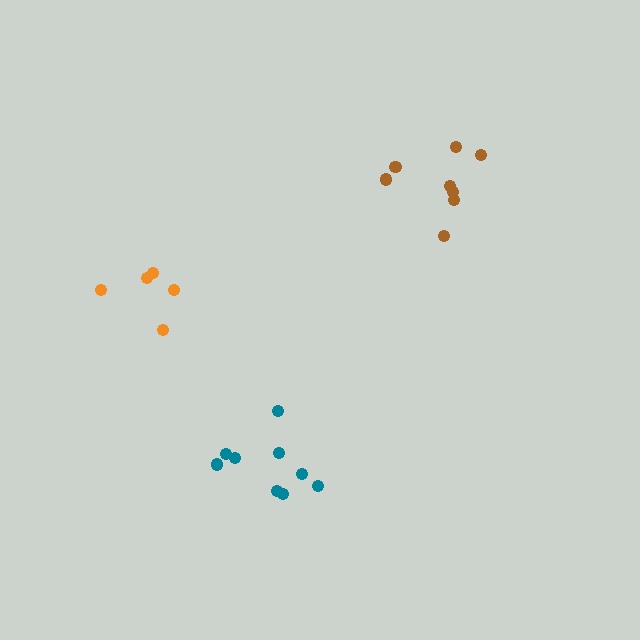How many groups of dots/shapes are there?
There are 3 groups.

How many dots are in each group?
Group 1: 8 dots, Group 2: 9 dots, Group 3: 5 dots (22 total).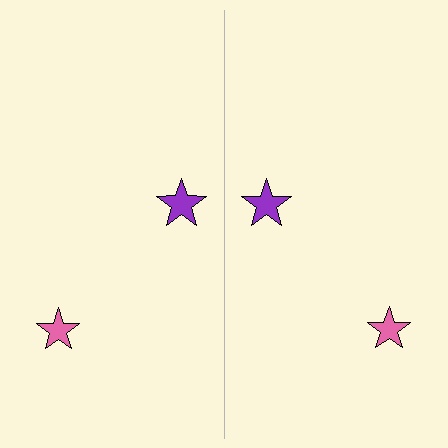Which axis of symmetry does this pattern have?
The pattern has a vertical axis of symmetry running through the center of the image.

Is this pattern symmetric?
Yes, this pattern has bilateral (reflection) symmetry.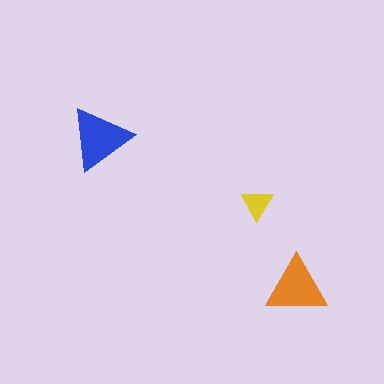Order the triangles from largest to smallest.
the blue one, the orange one, the yellow one.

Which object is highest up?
The blue triangle is topmost.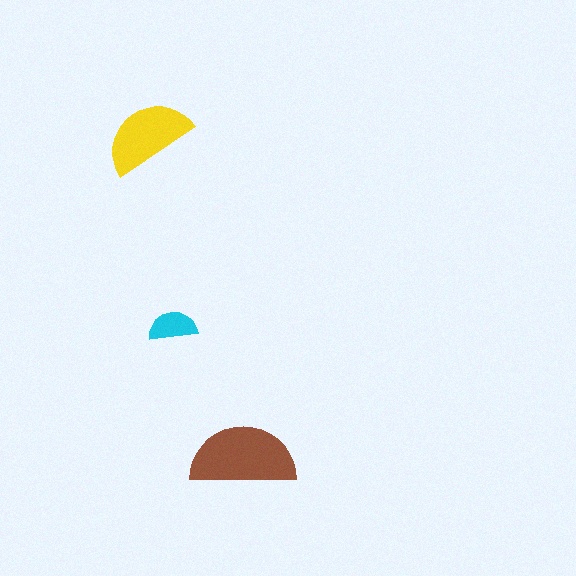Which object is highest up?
The yellow semicircle is topmost.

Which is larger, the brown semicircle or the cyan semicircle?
The brown one.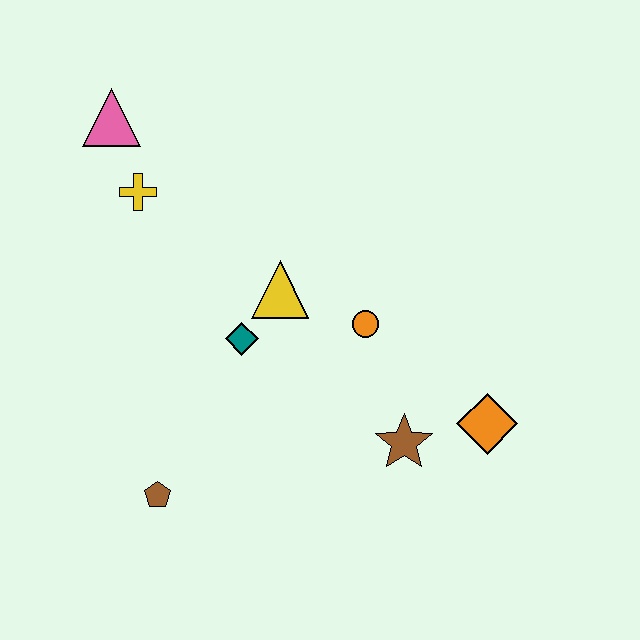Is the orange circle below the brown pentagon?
No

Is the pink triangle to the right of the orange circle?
No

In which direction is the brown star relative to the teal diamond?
The brown star is to the right of the teal diamond.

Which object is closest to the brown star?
The orange diamond is closest to the brown star.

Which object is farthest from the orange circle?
The pink triangle is farthest from the orange circle.